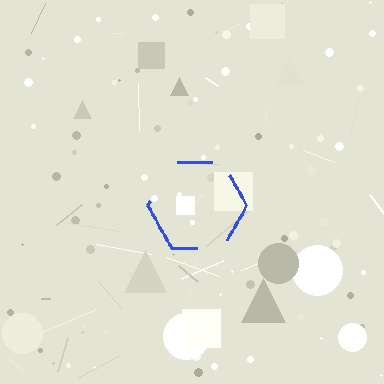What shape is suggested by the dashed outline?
The dashed outline suggests a hexagon.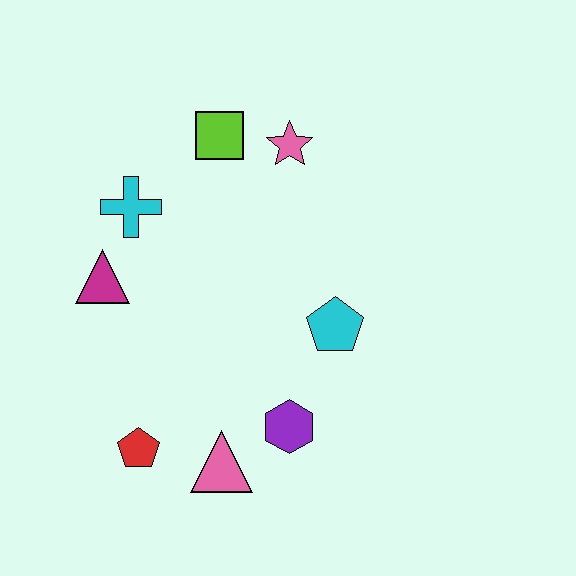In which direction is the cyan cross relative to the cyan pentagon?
The cyan cross is to the left of the cyan pentagon.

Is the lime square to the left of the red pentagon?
No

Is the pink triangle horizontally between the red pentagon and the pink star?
Yes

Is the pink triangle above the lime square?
No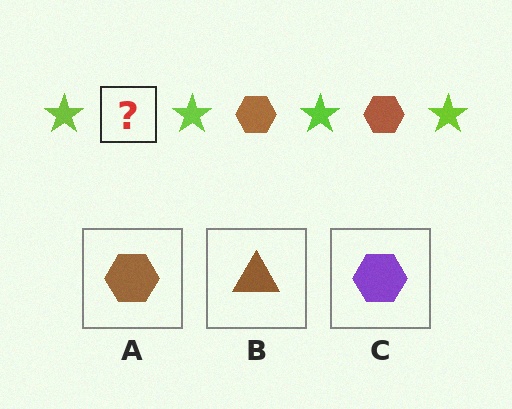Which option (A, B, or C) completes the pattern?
A.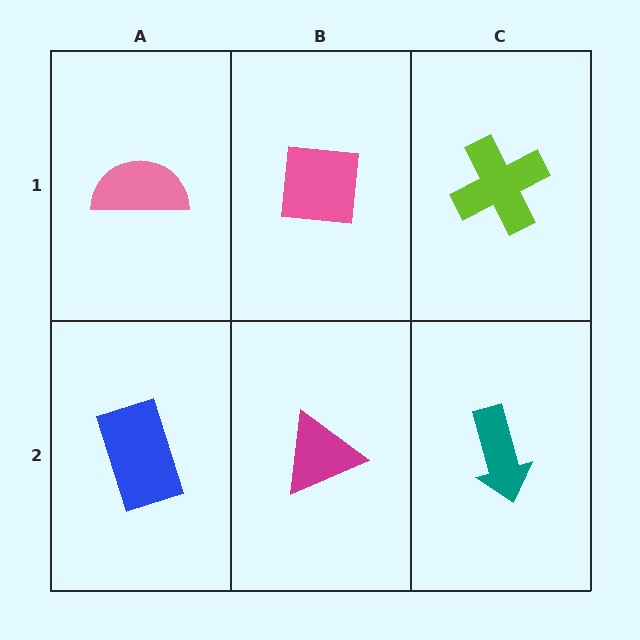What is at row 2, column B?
A magenta triangle.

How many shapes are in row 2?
3 shapes.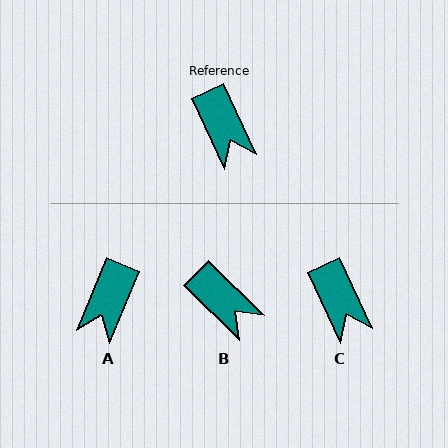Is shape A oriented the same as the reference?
No, it is off by about 48 degrees.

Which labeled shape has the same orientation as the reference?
C.